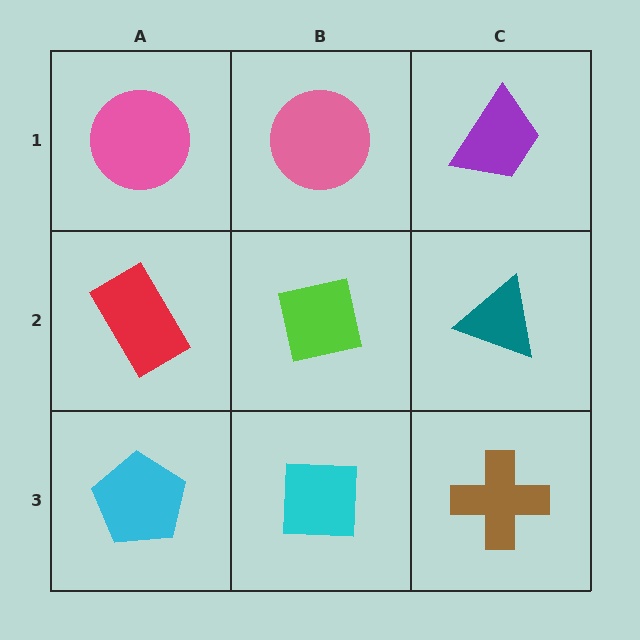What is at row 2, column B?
A lime square.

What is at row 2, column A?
A red rectangle.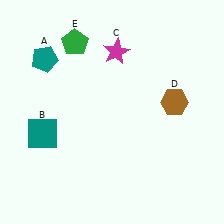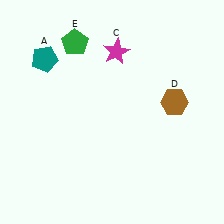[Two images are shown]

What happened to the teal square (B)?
The teal square (B) was removed in Image 2. It was in the bottom-left area of Image 1.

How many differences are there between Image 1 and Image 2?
There is 1 difference between the two images.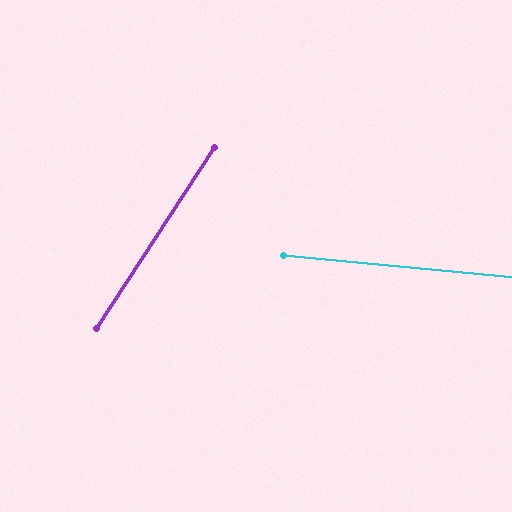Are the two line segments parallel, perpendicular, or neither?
Neither parallel nor perpendicular — they differ by about 62°.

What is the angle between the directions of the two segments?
Approximately 62 degrees.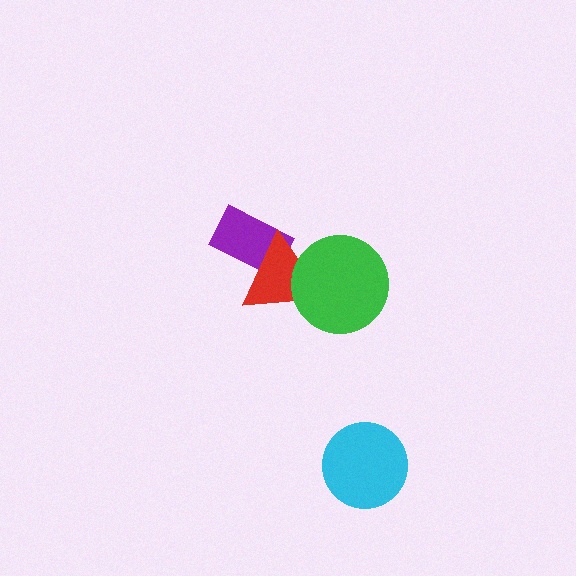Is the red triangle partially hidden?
Yes, it is partially covered by another shape.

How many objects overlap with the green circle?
1 object overlaps with the green circle.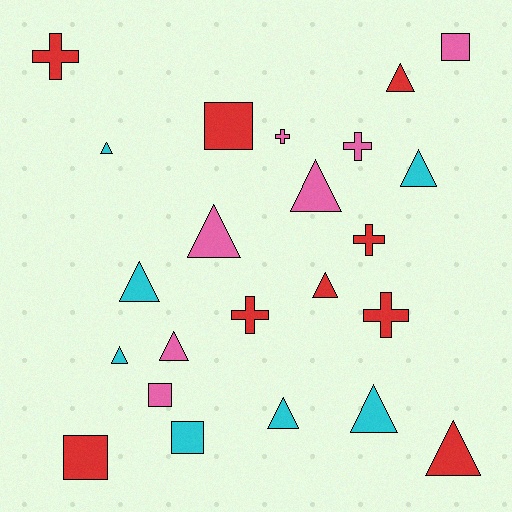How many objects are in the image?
There are 23 objects.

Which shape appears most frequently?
Triangle, with 12 objects.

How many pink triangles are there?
There are 3 pink triangles.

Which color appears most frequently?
Red, with 9 objects.